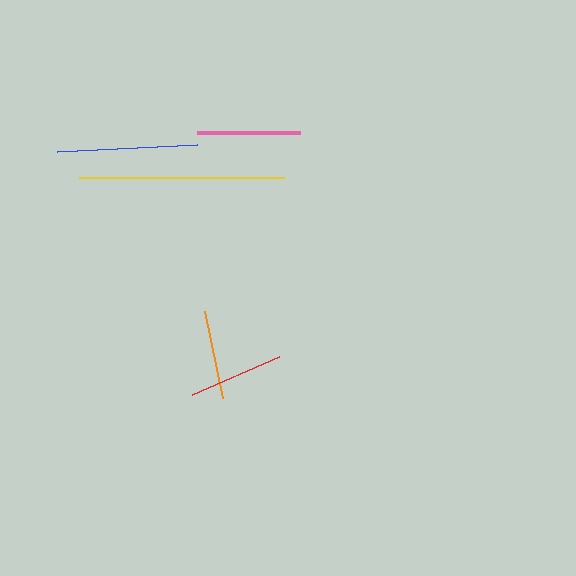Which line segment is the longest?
The yellow line is the longest at approximately 205 pixels.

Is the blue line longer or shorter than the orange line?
The blue line is longer than the orange line.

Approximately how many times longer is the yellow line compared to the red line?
The yellow line is approximately 2.2 times the length of the red line.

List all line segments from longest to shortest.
From longest to shortest: yellow, blue, pink, red, orange.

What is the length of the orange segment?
The orange segment is approximately 88 pixels long.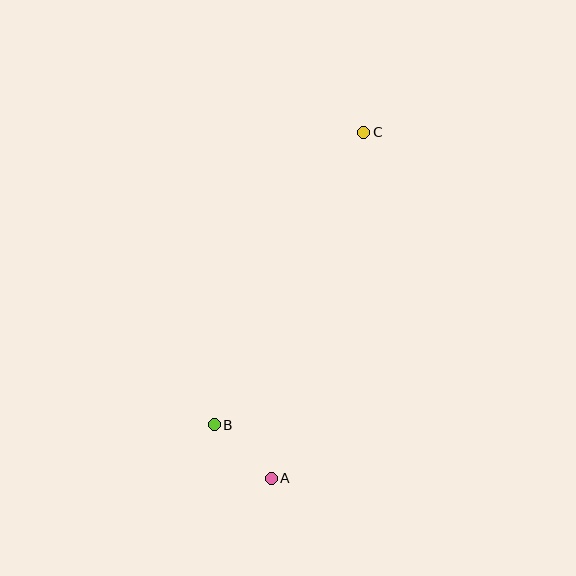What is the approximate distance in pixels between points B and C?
The distance between B and C is approximately 328 pixels.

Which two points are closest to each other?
Points A and B are closest to each other.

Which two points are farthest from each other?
Points A and C are farthest from each other.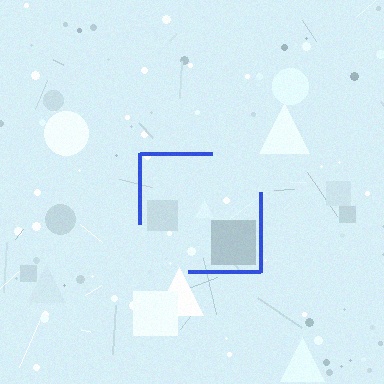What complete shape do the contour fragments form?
The contour fragments form a square.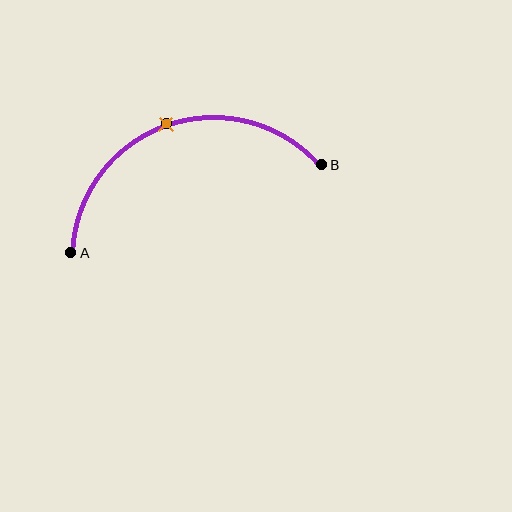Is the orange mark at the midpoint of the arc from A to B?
Yes. The orange mark lies on the arc at equal arc-length from both A and B — it is the arc midpoint.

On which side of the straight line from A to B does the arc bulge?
The arc bulges above the straight line connecting A and B.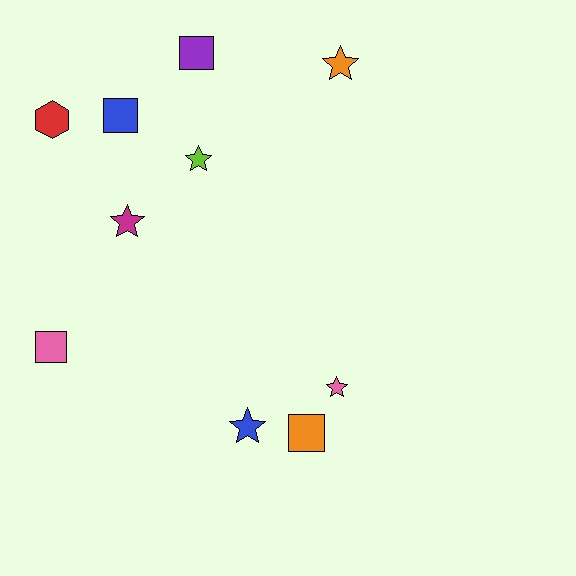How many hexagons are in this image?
There is 1 hexagon.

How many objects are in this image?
There are 10 objects.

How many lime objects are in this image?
There is 1 lime object.